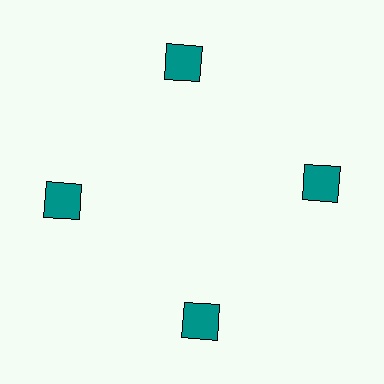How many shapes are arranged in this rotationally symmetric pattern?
There are 4 shapes, arranged in 4 groups of 1.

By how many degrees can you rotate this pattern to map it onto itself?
The pattern maps onto itself every 90 degrees of rotation.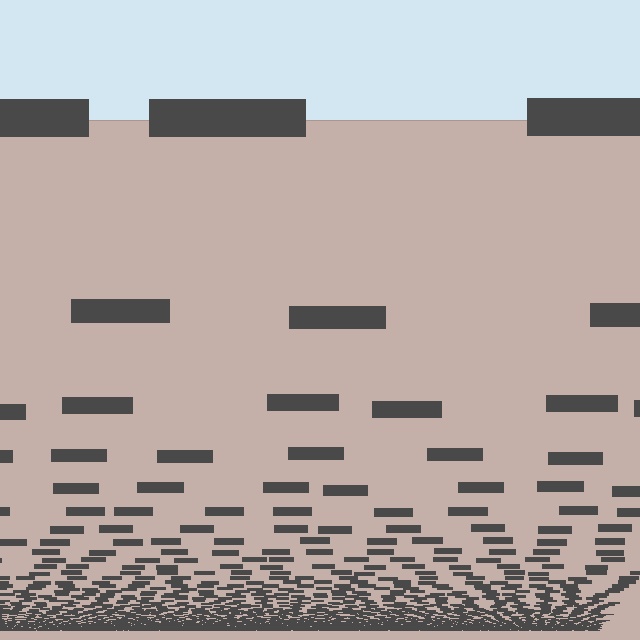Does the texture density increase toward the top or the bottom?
Density increases toward the bottom.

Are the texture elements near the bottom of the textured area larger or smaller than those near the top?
Smaller. The gradient is inverted — elements near the bottom are smaller and denser.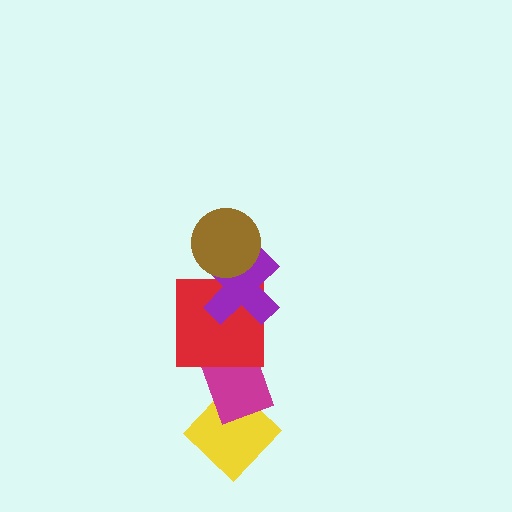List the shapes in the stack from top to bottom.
From top to bottom: the brown circle, the purple cross, the red square, the magenta rectangle, the yellow diamond.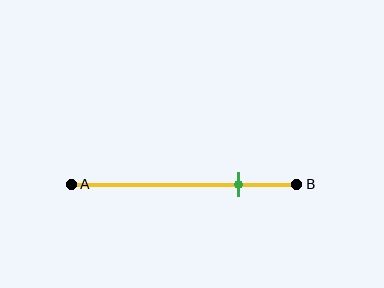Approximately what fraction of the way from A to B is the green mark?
The green mark is approximately 75% of the way from A to B.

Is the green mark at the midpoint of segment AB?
No, the mark is at about 75% from A, not at the 50% midpoint.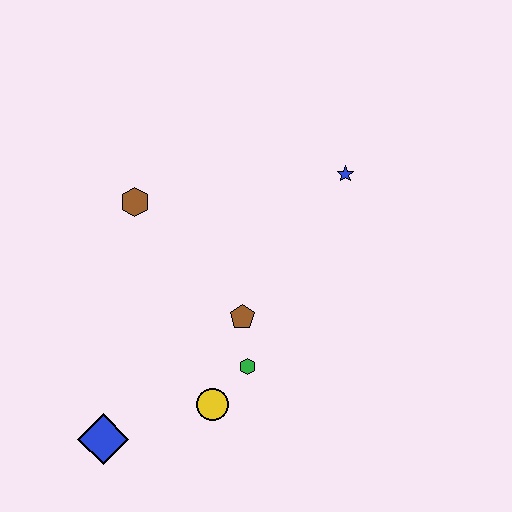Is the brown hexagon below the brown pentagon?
No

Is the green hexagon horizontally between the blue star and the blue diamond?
Yes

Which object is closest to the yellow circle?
The green hexagon is closest to the yellow circle.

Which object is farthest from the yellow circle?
The blue star is farthest from the yellow circle.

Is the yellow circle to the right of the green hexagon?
No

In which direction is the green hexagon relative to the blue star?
The green hexagon is below the blue star.